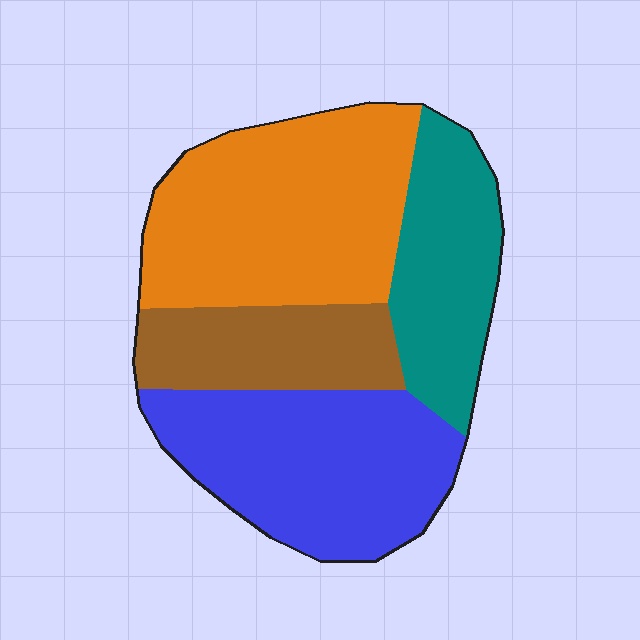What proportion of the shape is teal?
Teal takes up about one fifth (1/5) of the shape.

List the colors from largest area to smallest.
From largest to smallest: orange, blue, teal, brown.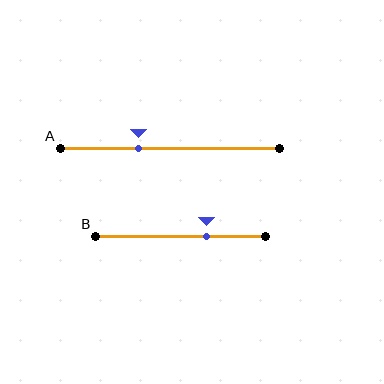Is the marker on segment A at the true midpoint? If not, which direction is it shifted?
No, the marker on segment A is shifted to the left by about 14% of the segment length.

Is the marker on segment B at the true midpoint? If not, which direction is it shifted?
No, the marker on segment B is shifted to the right by about 15% of the segment length.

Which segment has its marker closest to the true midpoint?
Segment A has its marker closest to the true midpoint.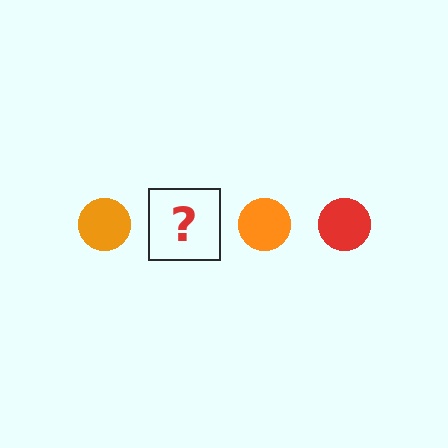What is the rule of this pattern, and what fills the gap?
The rule is that the pattern cycles through orange, red circles. The gap should be filled with a red circle.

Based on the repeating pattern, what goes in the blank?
The blank should be a red circle.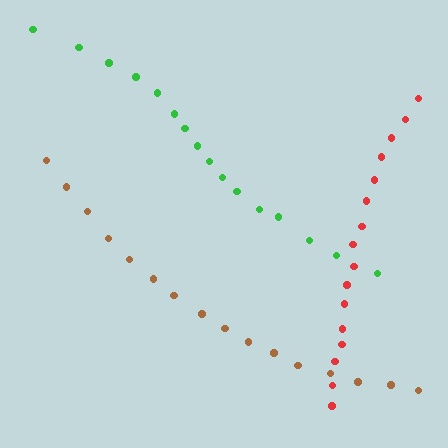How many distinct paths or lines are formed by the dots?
There are 3 distinct paths.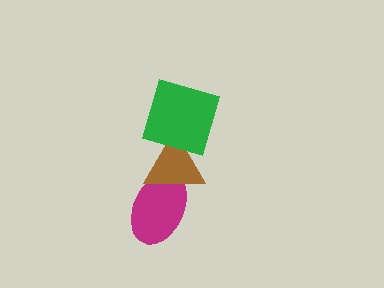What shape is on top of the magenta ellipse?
The brown triangle is on top of the magenta ellipse.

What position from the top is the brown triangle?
The brown triangle is 2nd from the top.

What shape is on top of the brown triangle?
The green square is on top of the brown triangle.